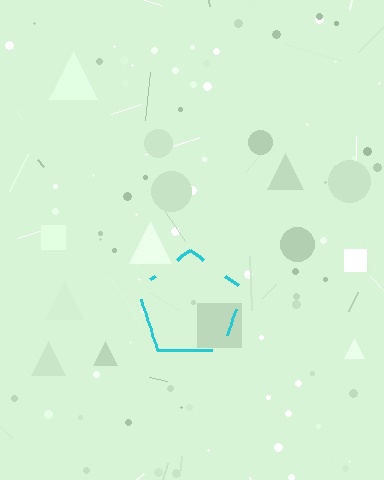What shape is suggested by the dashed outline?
The dashed outline suggests a pentagon.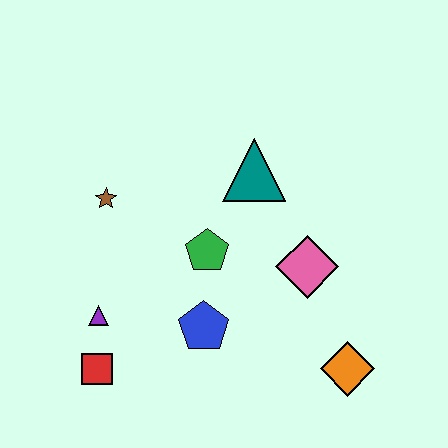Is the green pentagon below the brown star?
Yes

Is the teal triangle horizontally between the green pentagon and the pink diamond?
Yes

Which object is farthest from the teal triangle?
The red square is farthest from the teal triangle.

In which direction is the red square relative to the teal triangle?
The red square is below the teal triangle.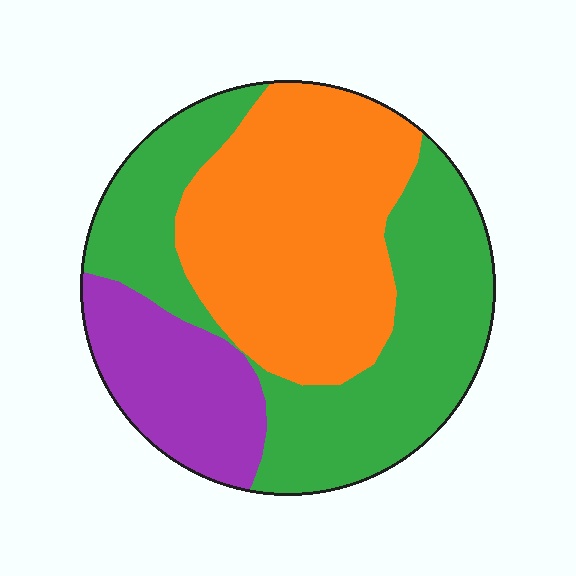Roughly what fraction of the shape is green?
Green covers about 45% of the shape.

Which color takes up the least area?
Purple, at roughly 20%.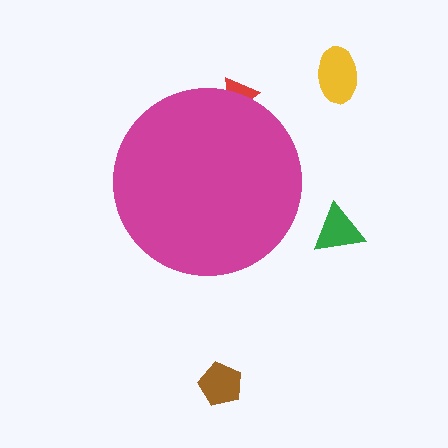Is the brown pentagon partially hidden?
No, the brown pentagon is fully visible.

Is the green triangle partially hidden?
No, the green triangle is fully visible.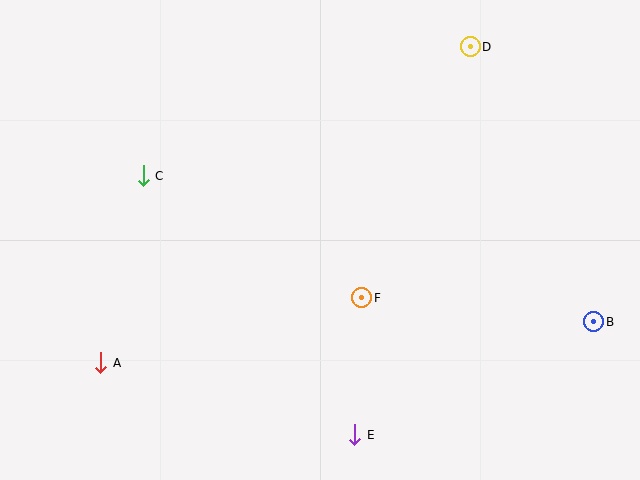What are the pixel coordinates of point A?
Point A is at (101, 363).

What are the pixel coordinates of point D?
Point D is at (470, 47).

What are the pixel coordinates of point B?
Point B is at (594, 322).